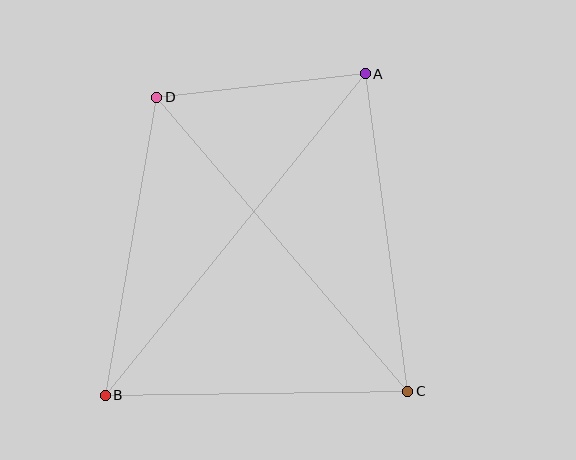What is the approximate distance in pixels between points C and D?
The distance between C and D is approximately 387 pixels.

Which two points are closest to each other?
Points A and D are closest to each other.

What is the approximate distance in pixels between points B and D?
The distance between B and D is approximately 303 pixels.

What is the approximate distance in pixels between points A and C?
The distance between A and C is approximately 320 pixels.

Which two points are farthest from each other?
Points A and B are farthest from each other.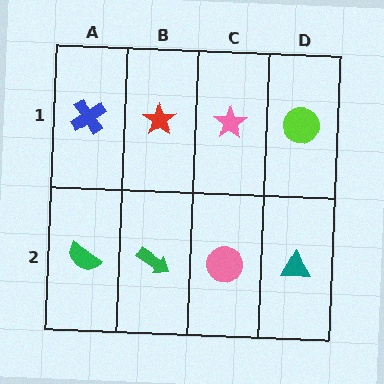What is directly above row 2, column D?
A lime circle.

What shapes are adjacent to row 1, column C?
A pink circle (row 2, column C), a red star (row 1, column B), a lime circle (row 1, column D).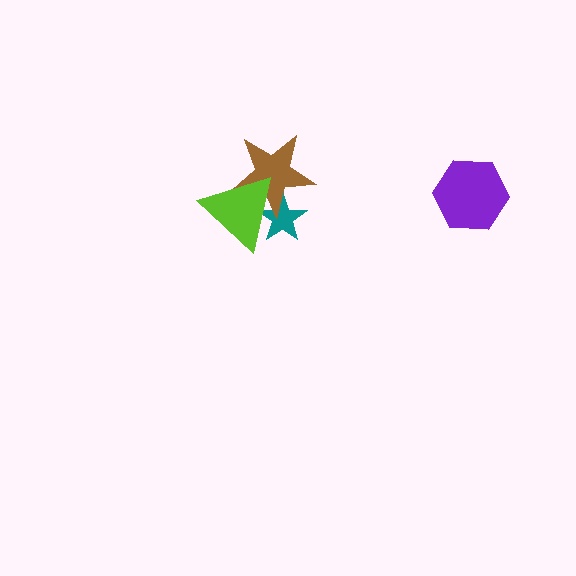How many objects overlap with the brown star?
2 objects overlap with the brown star.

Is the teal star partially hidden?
Yes, it is partially covered by another shape.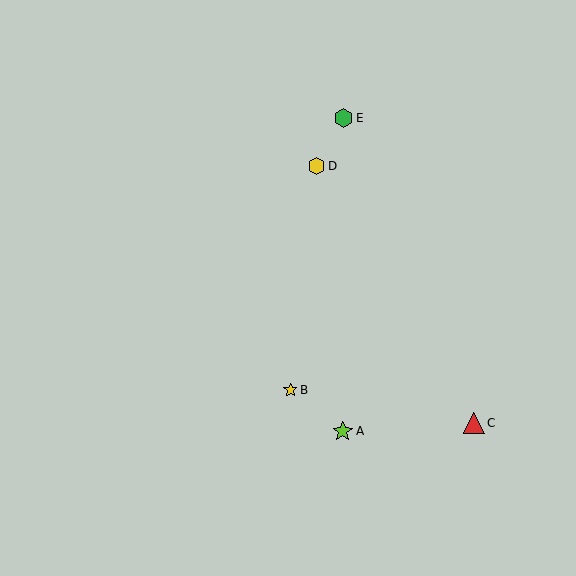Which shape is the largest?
The red triangle (labeled C) is the largest.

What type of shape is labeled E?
Shape E is a green hexagon.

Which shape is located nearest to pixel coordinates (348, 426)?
The lime star (labeled A) at (343, 431) is nearest to that location.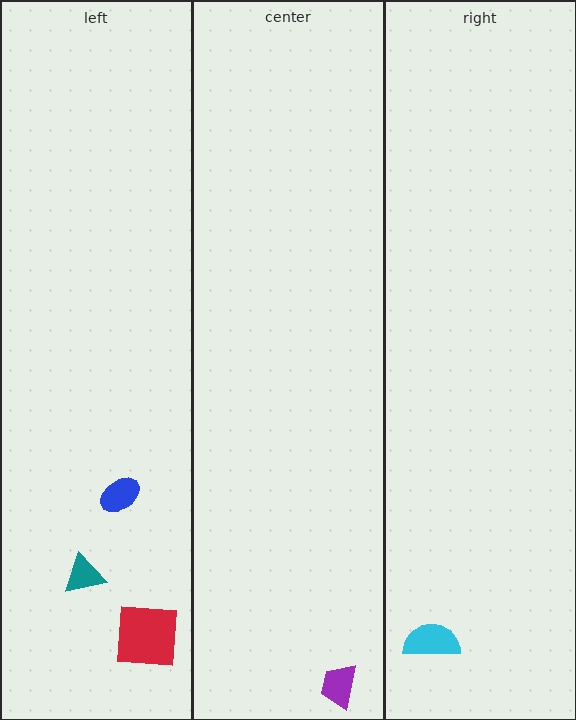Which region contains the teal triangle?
The left region.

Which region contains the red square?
The left region.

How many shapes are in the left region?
3.